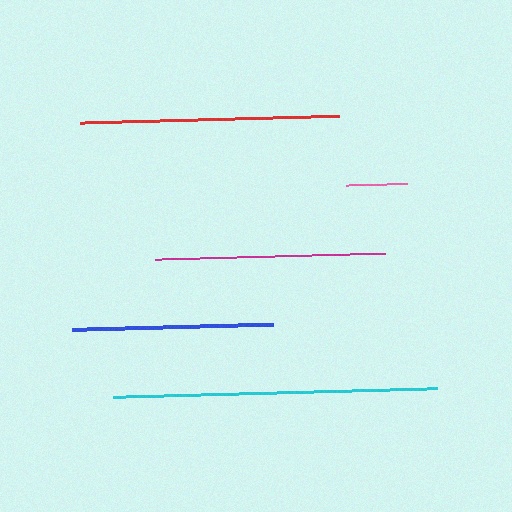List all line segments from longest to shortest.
From longest to shortest: cyan, red, magenta, blue, pink.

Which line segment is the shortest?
The pink line is the shortest at approximately 61 pixels.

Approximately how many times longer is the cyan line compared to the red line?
The cyan line is approximately 1.2 times the length of the red line.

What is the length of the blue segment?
The blue segment is approximately 201 pixels long.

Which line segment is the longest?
The cyan line is the longest at approximately 323 pixels.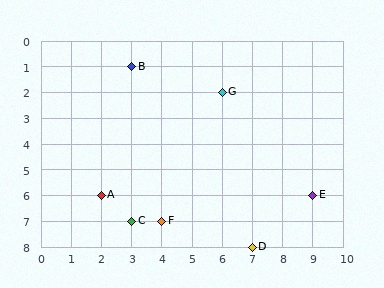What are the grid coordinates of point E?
Point E is at grid coordinates (9, 6).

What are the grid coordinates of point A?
Point A is at grid coordinates (2, 6).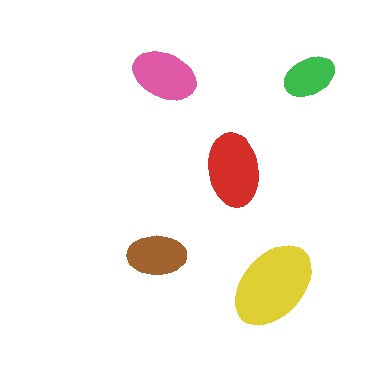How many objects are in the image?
There are 5 objects in the image.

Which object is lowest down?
The yellow ellipse is bottommost.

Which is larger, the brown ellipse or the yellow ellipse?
The yellow one.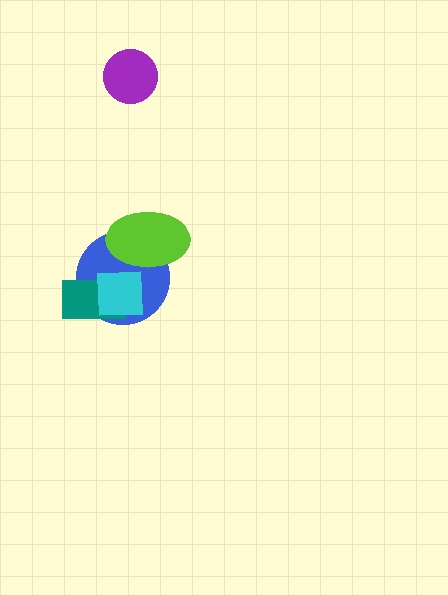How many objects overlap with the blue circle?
3 objects overlap with the blue circle.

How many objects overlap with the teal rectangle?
2 objects overlap with the teal rectangle.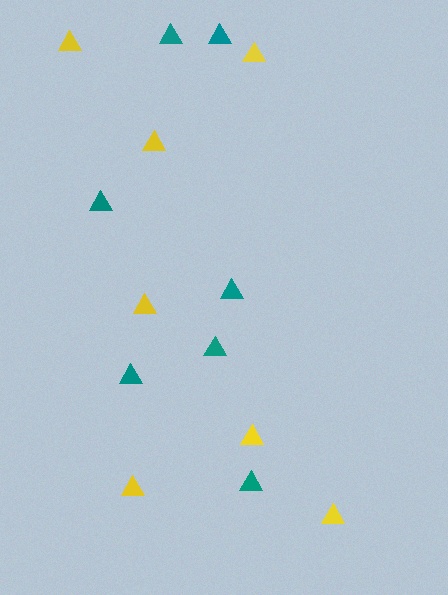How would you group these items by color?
There are 2 groups: one group of teal triangles (7) and one group of yellow triangles (7).